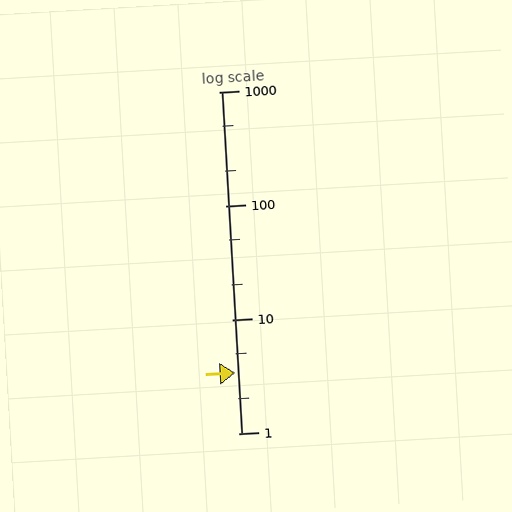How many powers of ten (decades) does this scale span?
The scale spans 3 decades, from 1 to 1000.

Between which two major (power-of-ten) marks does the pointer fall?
The pointer is between 1 and 10.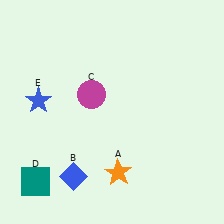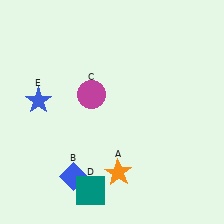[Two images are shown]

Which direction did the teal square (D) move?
The teal square (D) moved right.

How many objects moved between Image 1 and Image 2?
1 object moved between the two images.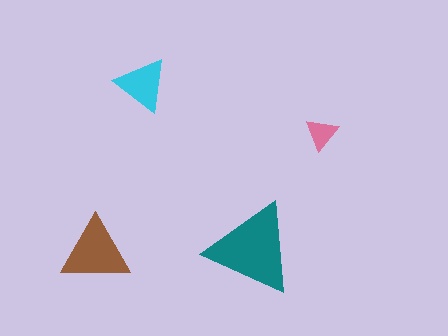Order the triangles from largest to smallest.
the teal one, the brown one, the cyan one, the pink one.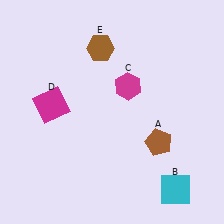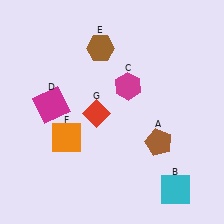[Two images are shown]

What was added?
An orange square (F), a red diamond (G) were added in Image 2.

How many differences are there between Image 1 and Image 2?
There are 2 differences between the two images.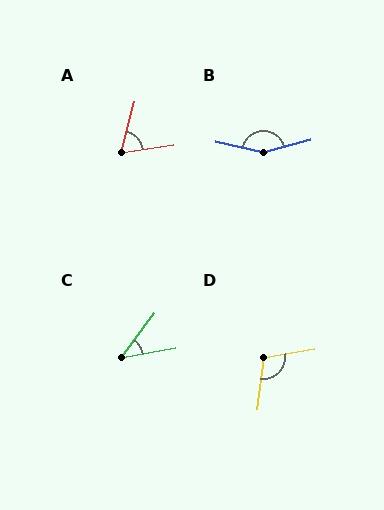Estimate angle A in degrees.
Approximately 66 degrees.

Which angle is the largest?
B, at approximately 152 degrees.